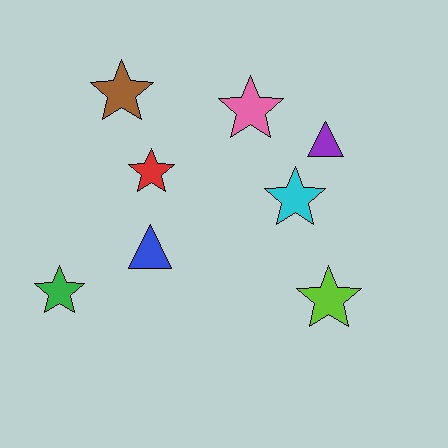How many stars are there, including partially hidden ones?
There are 6 stars.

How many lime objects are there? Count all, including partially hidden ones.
There is 1 lime object.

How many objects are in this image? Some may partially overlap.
There are 8 objects.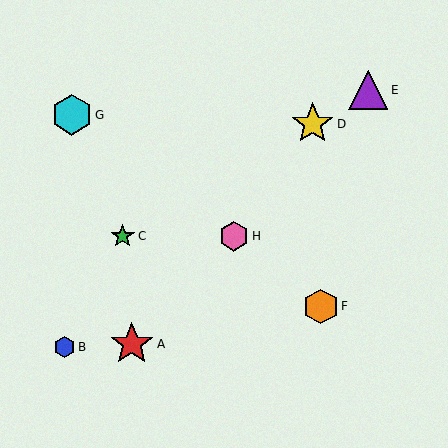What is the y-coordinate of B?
Object B is at y≈347.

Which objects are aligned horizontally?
Objects C, H are aligned horizontally.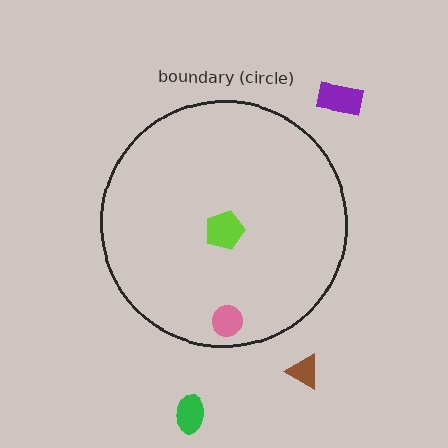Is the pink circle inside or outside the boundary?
Inside.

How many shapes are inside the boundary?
2 inside, 3 outside.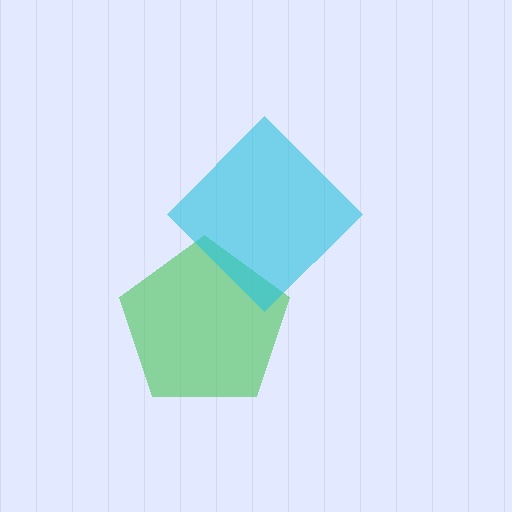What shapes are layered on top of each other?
The layered shapes are: a green pentagon, a cyan diamond.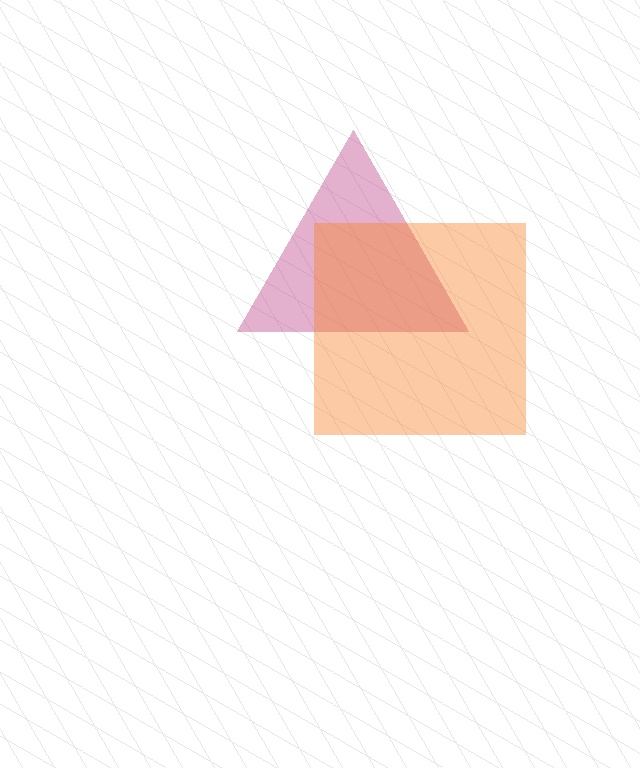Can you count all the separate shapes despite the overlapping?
Yes, there are 2 separate shapes.